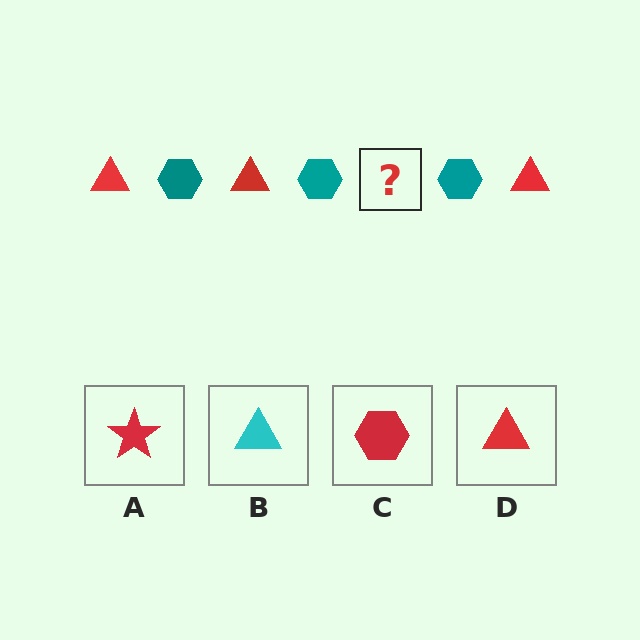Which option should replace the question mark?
Option D.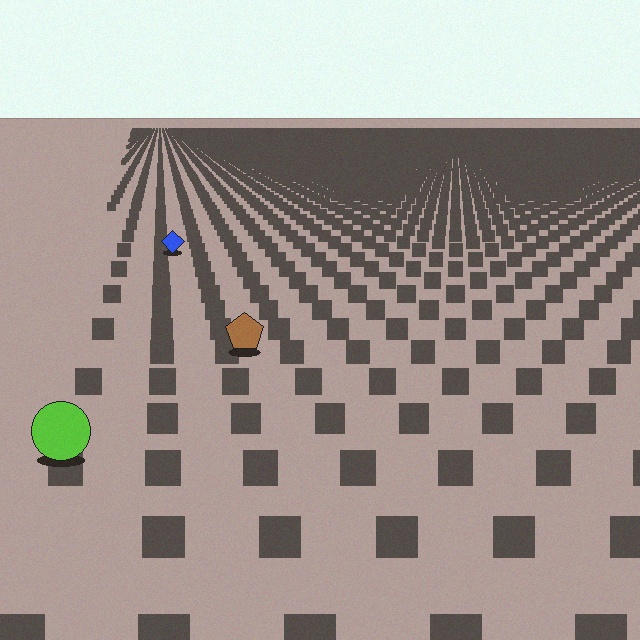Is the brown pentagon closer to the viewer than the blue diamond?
Yes. The brown pentagon is closer — you can tell from the texture gradient: the ground texture is coarser near it.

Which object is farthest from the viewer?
The blue diamond is farthest from the viewer. It appears smaller and the ground texture around it is denser.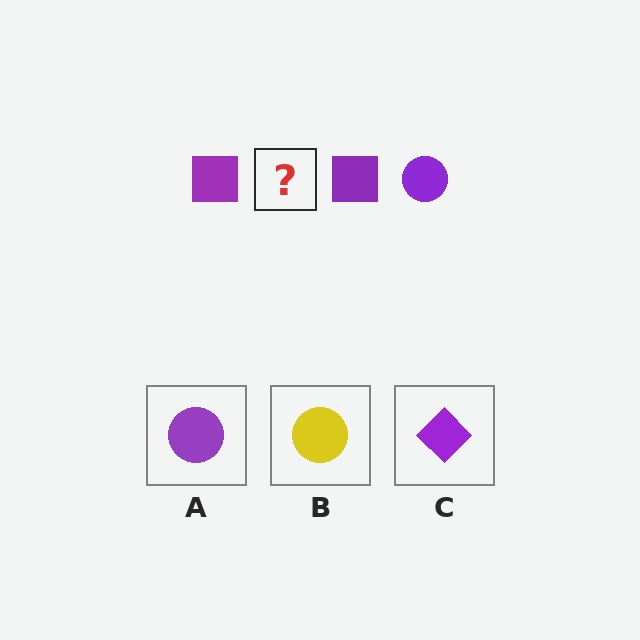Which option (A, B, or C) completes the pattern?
A.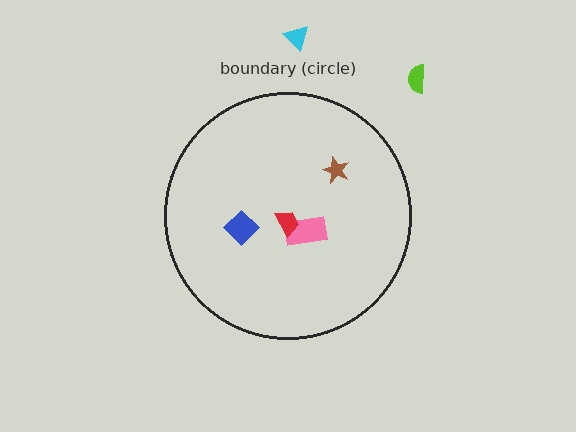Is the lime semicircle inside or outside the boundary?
Outside.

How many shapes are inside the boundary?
4 inside, 2 outside.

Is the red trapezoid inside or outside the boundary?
Inside.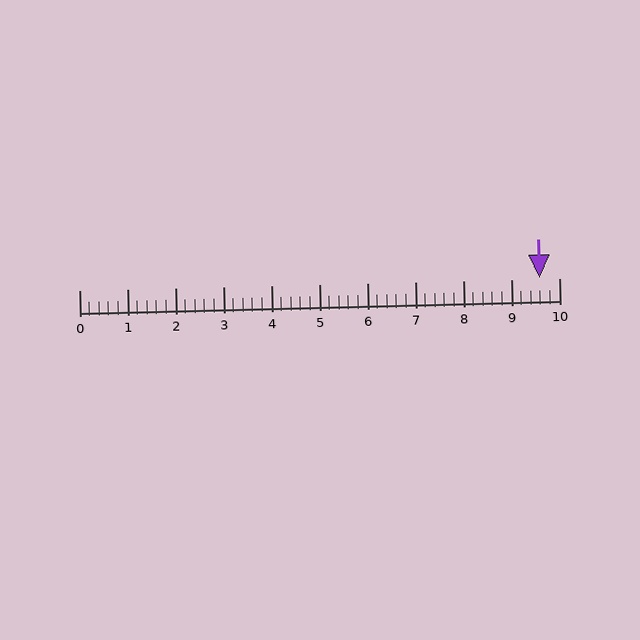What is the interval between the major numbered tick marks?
The major tick marks are spaced 1 units apart.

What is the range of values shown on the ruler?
The ruler shows values from 0 to 10.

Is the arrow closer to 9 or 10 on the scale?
The arrow is closer to 10.